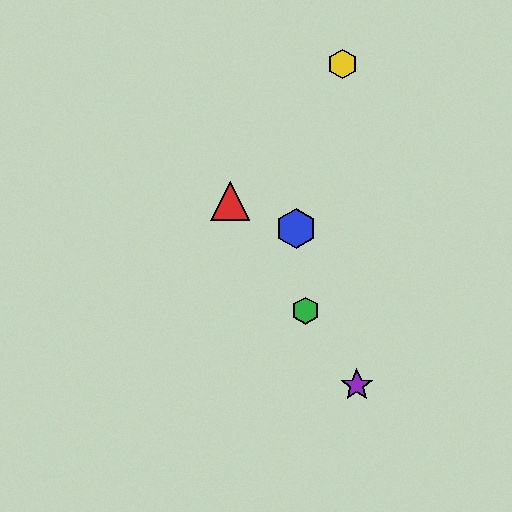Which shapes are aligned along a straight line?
The red triangle, the green hexagon, the purple star are aligned along a straight line.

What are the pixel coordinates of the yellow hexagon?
The yellow hexagon is at (342, 64).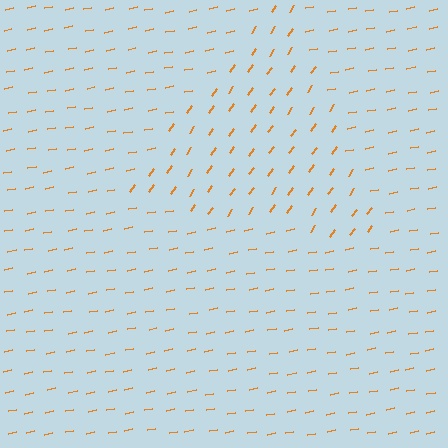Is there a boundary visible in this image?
Yes, there is a texture boundary formed by a change in line orientation.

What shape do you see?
I see a triangle.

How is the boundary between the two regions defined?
The boundary is defined purely by a change in line orientation (approximately 45 degrees difference). All lines are the same color and thickness.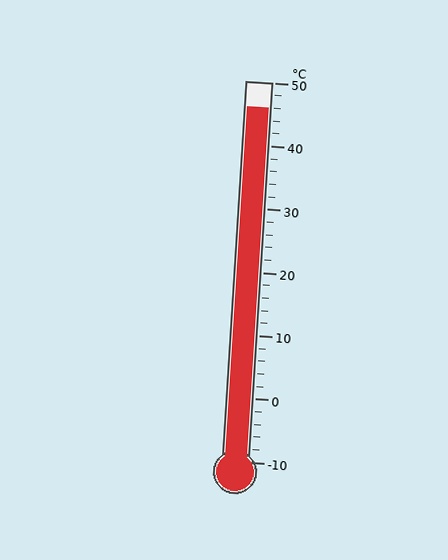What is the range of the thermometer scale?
The thermometer scale ranges from -10°C to 50°C.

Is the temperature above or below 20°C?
The temperature is above 20°C.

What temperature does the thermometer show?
The thermometer shows approximately 46°C.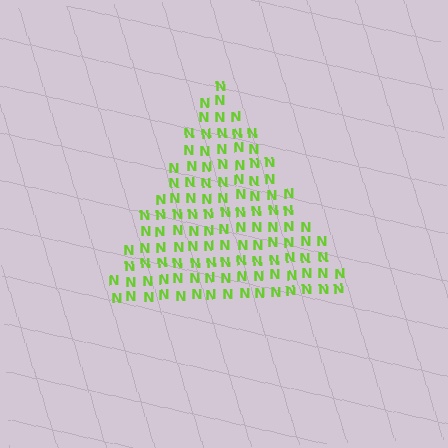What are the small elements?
The small elements are letter N's.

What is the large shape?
The large shape is a triangle.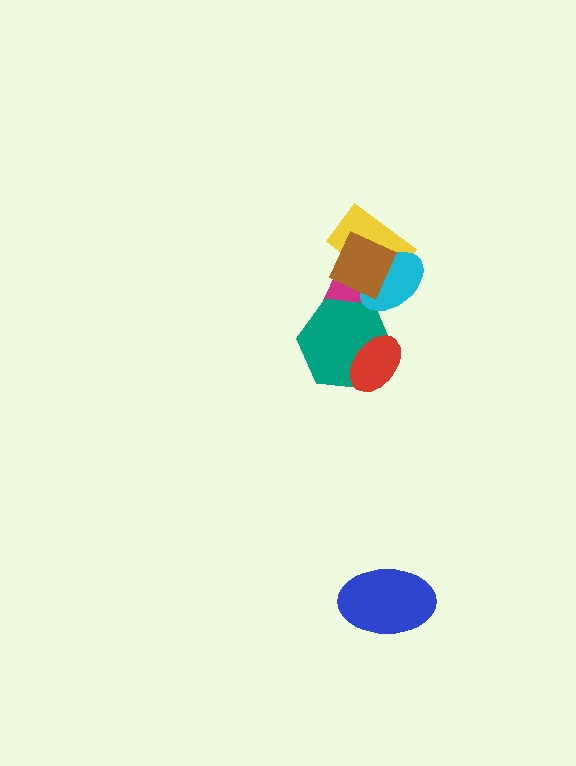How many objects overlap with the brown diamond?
3 objects overlap with the brown diamond.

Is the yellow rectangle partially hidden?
Yes, it is partially covered by another shape.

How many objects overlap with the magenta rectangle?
5 objects overlap with the magenta rectangle.